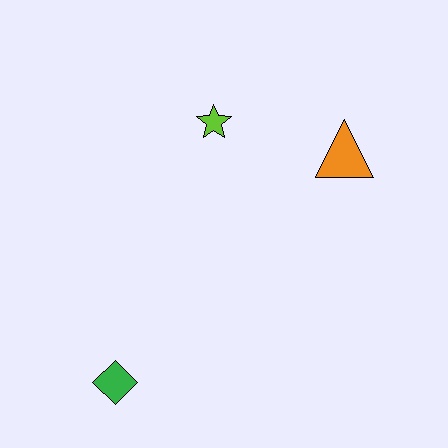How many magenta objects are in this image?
There are no magenta objects.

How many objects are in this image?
There are 3 objects.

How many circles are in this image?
There are no circles.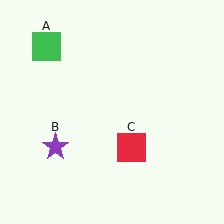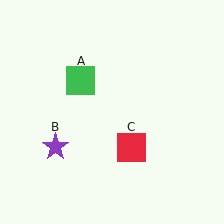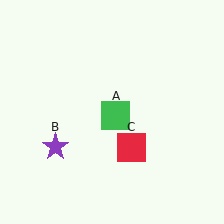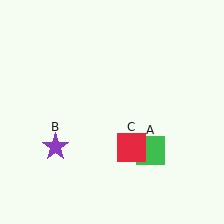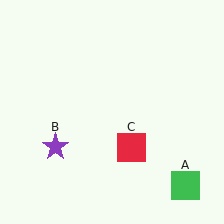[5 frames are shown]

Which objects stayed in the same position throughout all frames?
Purple star (object B) and red square (object C) remained stationary.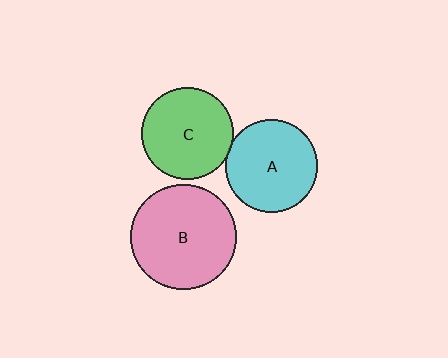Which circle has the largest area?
Circle B (pink).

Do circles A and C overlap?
Yes.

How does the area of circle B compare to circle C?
Approximately 1.3 times.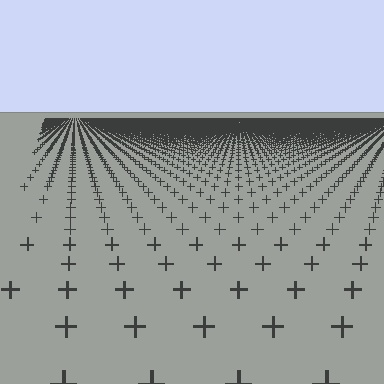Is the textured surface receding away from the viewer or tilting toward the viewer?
The surface is receding away from the viewer. Texture elements get smaller and denser toward the top.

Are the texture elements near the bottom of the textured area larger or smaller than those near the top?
Larger. Near the bottom, elements are closer to the viewer and appear at a bigger on-screen size.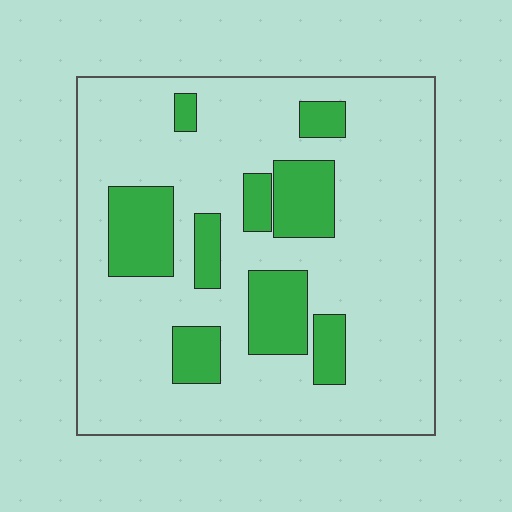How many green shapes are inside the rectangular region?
9.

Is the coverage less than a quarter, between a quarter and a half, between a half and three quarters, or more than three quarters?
Less than a quarter.